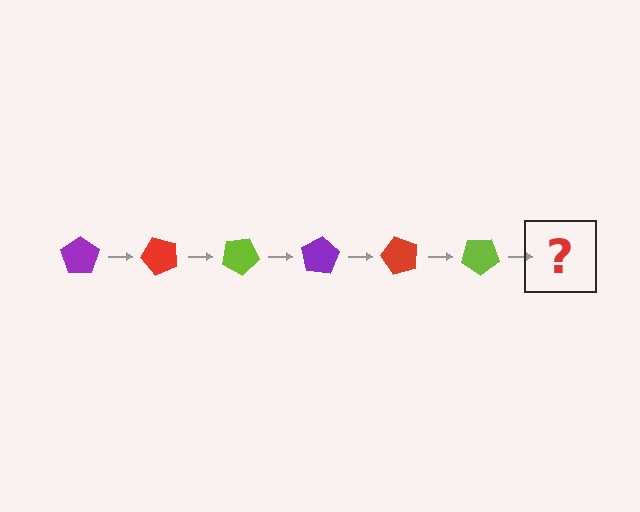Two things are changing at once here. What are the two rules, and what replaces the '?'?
The two rules are that it rotates 50 degrees each step and the color cycles through purple, red, and lime. The '?' should be a purple pentagon, rotated 300 degrees from the start.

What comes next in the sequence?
The next element should be a purple pentagon, rotated 300 degrees from the start.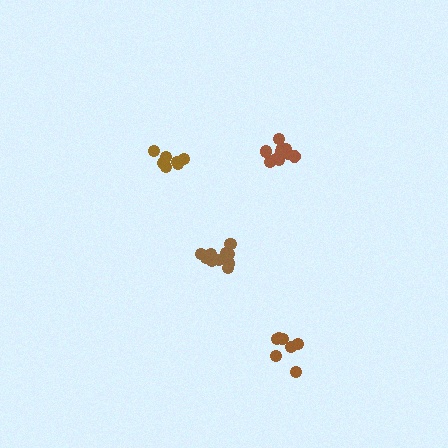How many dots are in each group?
Group 1: 10 dots, Group 2: 7 dots, Group 3: 7 dots, Group 4: 10 dots (34 total).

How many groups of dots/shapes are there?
There are 4 groups.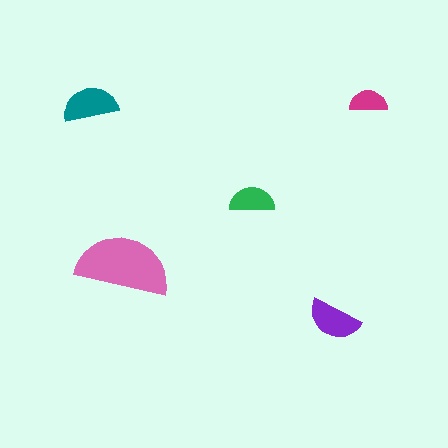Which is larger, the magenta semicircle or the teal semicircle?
The teal one.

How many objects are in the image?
There are 5 objects in the image.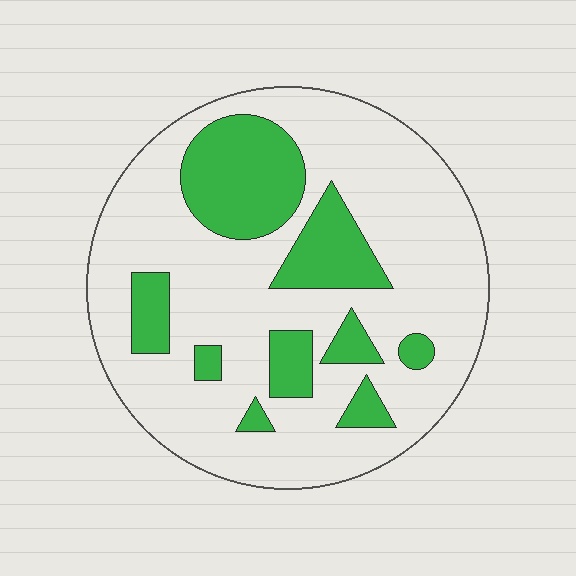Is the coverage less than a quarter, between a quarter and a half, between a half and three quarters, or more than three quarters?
Less than a quarter.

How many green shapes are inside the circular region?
9.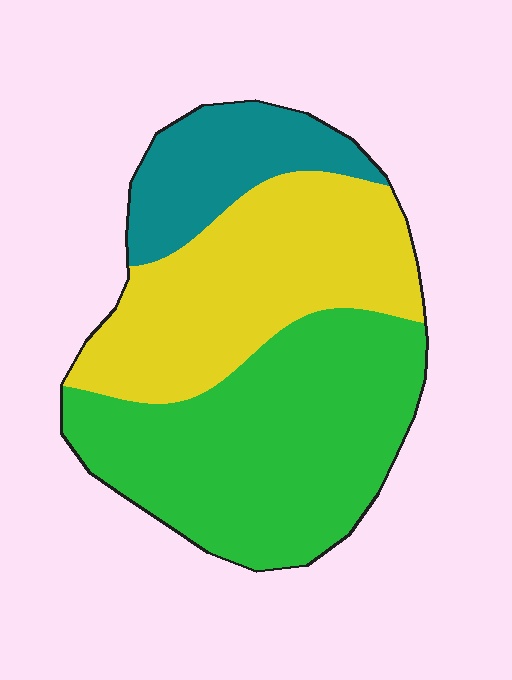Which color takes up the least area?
Teal, at roughly 15%.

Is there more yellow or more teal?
Yellow.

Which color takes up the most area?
Green, at roughly 45%.